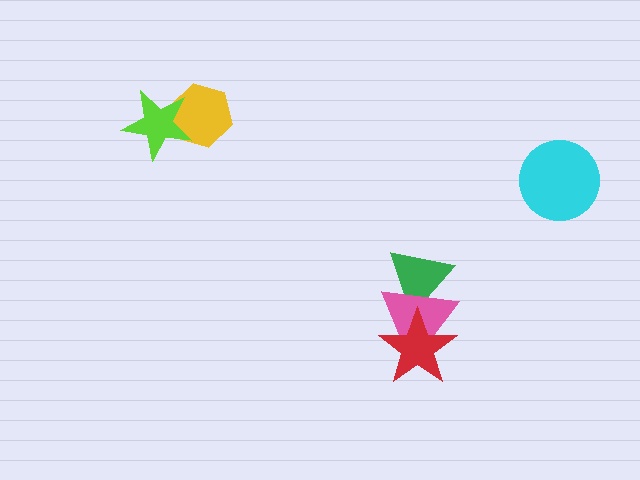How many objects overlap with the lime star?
1 object overlaps with the lime star.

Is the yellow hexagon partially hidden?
Yes, it is partially covered by another shape.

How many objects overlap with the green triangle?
2 objects overlap with the green triangle.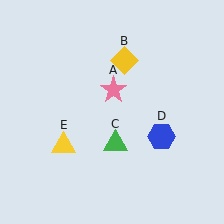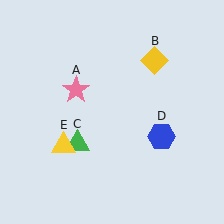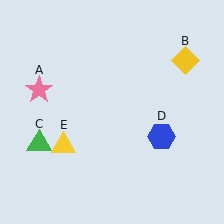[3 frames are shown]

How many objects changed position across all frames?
3 objects changed position: pink star (object A), yellow diamond (object B), green triangle (object C).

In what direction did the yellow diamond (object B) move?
The yellow diamond (object B) moved right.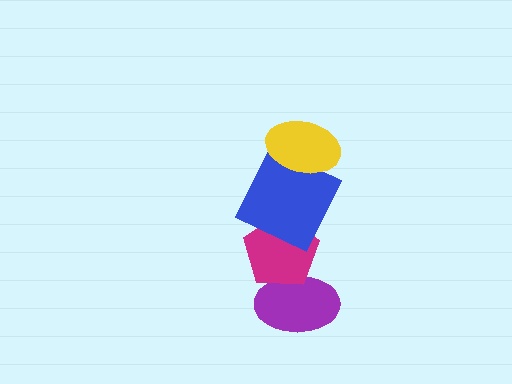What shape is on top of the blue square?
The yellow ellipse is on top of the blue square.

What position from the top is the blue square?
The blue square is 2nd from the top.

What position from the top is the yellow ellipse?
The yellow ellipse is 1st from the top.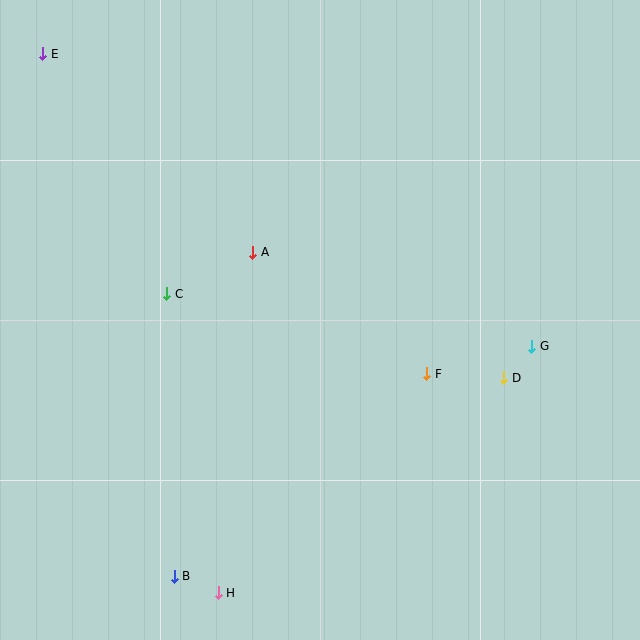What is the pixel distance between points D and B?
The distance between D and B is 385 pixels.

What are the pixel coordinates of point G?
Point G is at (532, 346).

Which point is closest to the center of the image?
Point A at (253, 252) is closest to the center.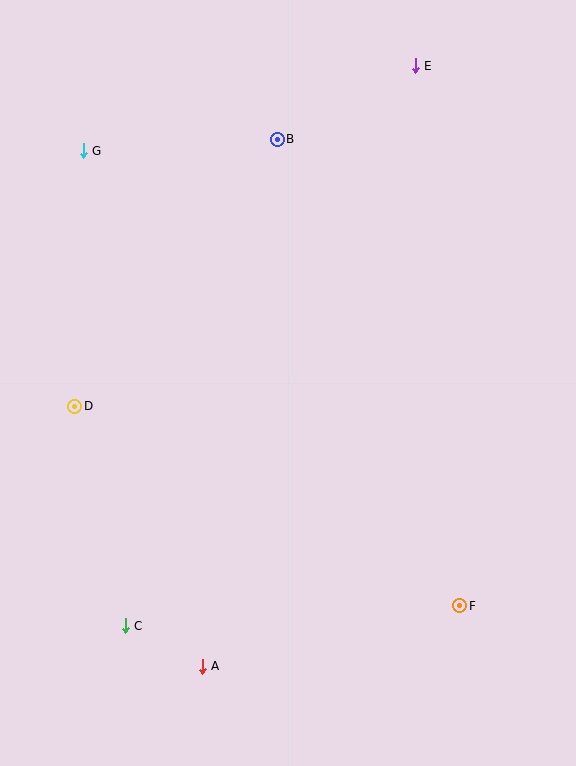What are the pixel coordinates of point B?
Point B is at (277, 139).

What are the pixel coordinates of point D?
Point D is at (75, 406).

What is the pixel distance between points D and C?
The distance between D and C is 225 pixels.